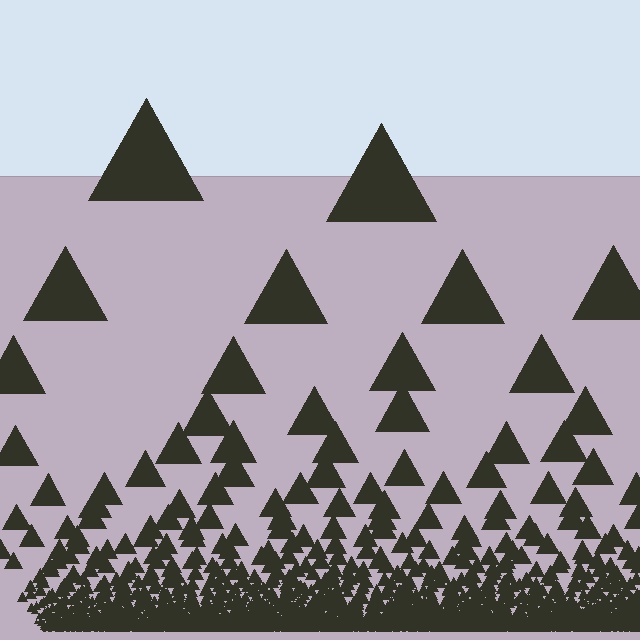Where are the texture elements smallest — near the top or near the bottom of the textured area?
Near the bottom.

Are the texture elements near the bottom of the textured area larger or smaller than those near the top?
Smaller. The gradient is inverted — elements near the bottom are smaller and denser.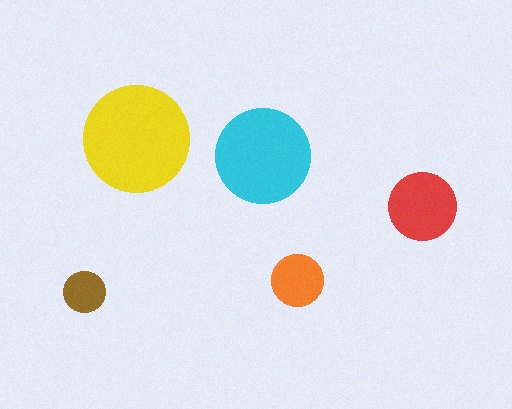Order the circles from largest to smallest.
the yellow one, the cyan one, the red one, the orange one, the brown one.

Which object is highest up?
The yellow circle is topmost.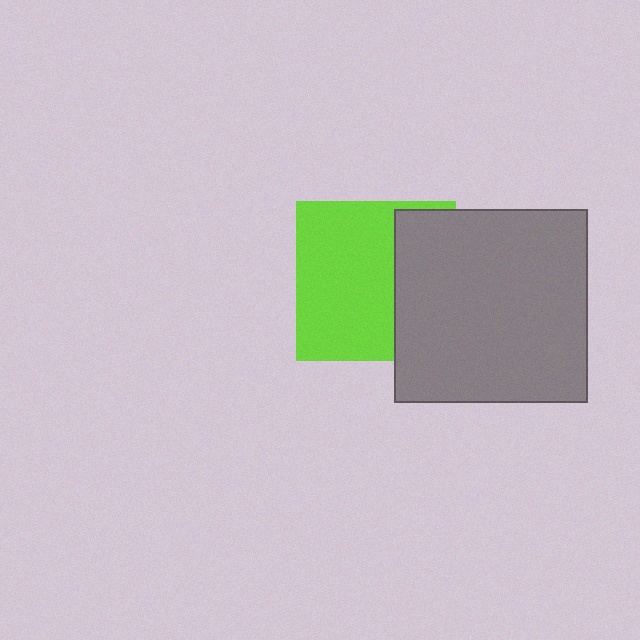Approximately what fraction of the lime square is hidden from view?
Roughly 37% of the lime square is hidden behind the gray square.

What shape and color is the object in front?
The object in front is a gray square.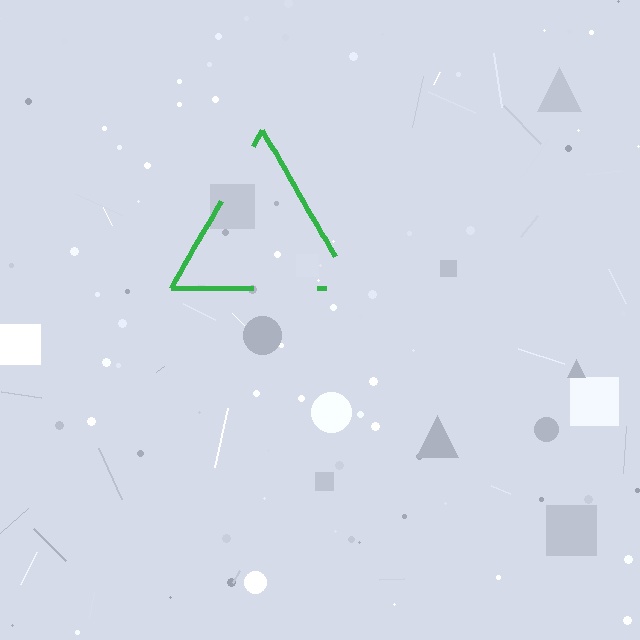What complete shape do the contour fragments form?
The contour fragments form a triangle.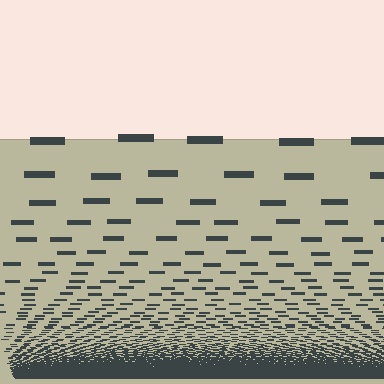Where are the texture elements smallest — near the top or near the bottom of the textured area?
Near the bottom.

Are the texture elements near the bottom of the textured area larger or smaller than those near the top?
Smaller. The gradient is inverted — elements near the bottom are smaller and denser.